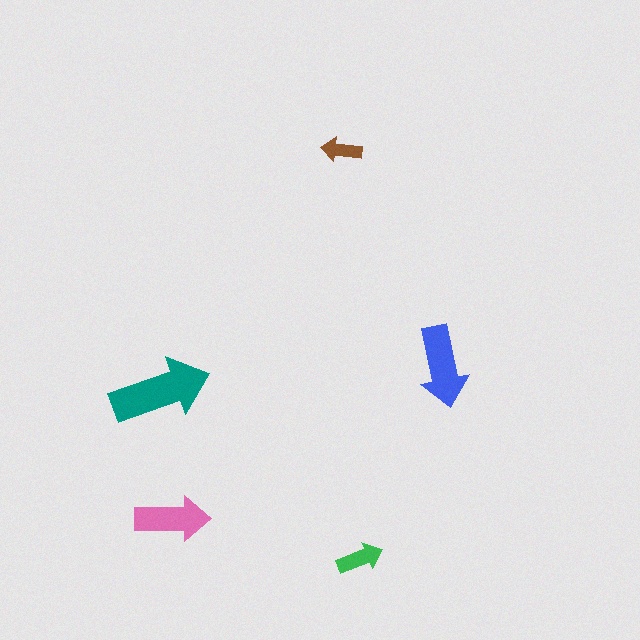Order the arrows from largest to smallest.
the teal one, the blue one, the pink one, the green one, the brown one.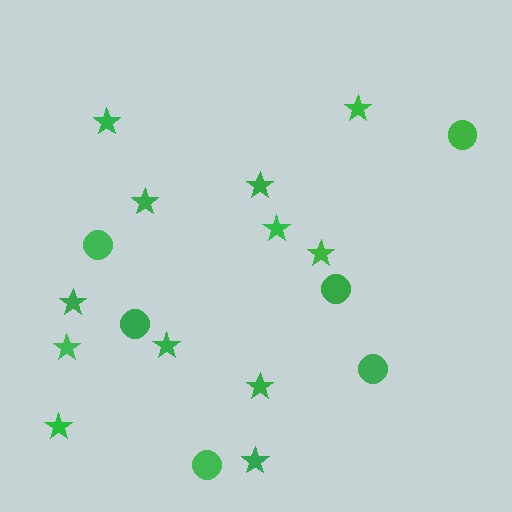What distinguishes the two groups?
There are 2 groups: one group of circles (6) and one group of stars (12).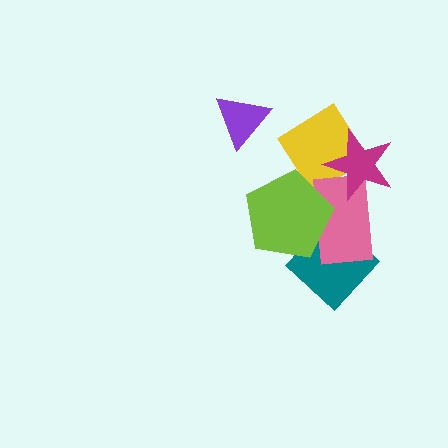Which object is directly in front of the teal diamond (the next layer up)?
The pink rectangle is directly in front of the teal diamond.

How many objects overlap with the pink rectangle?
4 objects overlap with the pink rectangle.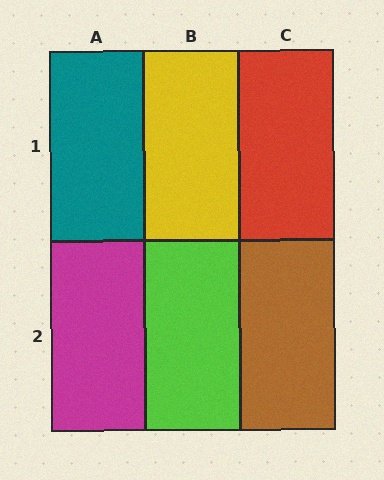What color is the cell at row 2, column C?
Brown.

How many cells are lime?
1 cell is lime.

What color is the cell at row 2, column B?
Lime.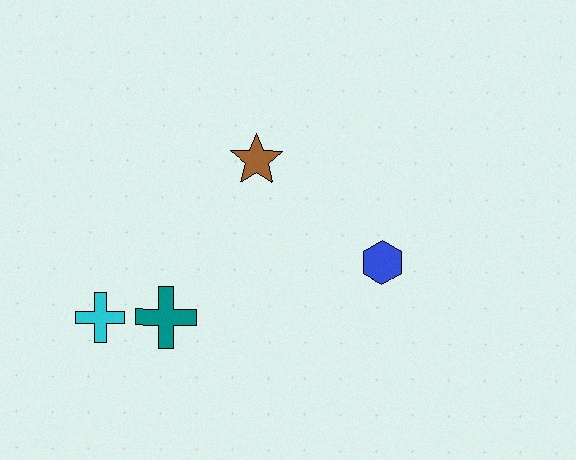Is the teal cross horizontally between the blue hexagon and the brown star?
No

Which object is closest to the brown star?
The blue hexagon is closest to the brown star.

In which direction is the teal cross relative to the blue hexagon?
The teal cross is to the left of the blue hexagon.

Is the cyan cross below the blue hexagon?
Yes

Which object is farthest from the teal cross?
The blue hexagon is farthest from the teal cross.